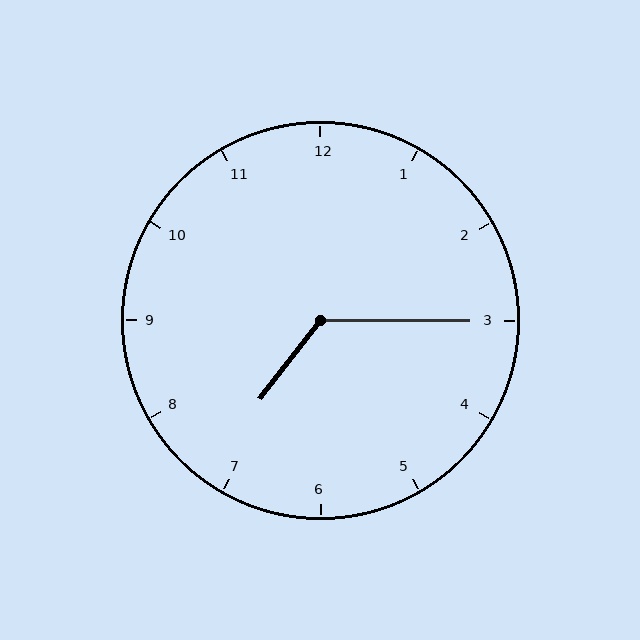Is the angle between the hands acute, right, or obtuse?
It is obtuse.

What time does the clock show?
7:15.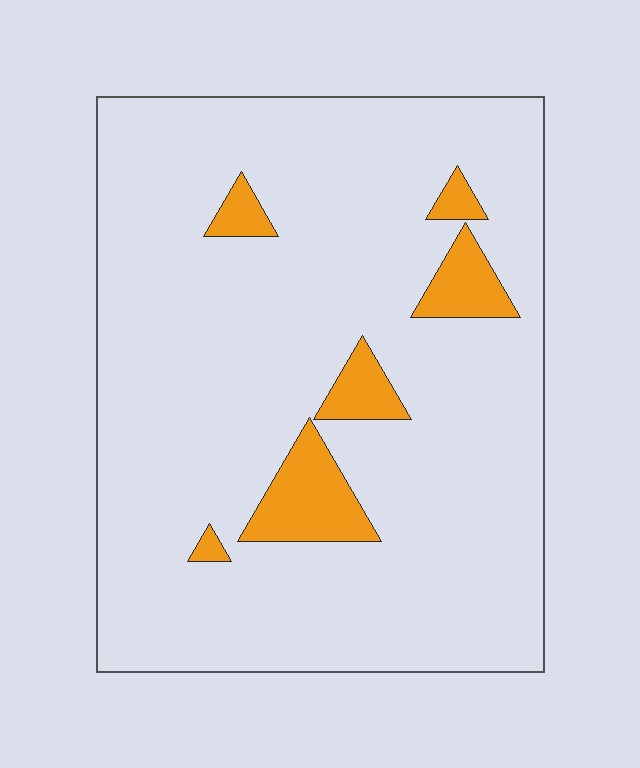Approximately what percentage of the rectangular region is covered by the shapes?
Approximately 10%.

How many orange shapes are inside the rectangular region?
6.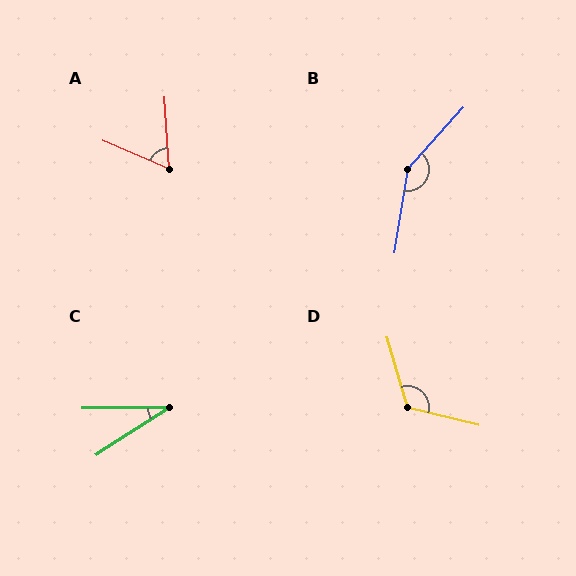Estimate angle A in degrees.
Approximately 63 degrees.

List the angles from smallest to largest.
C (33°), A (63°), D (120°), B (147°).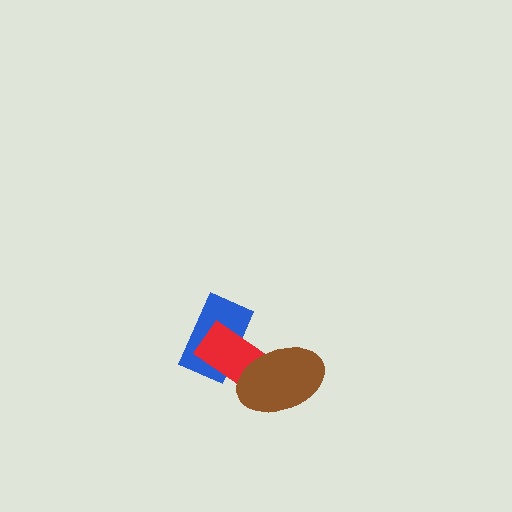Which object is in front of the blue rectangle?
The red rectangle is in front of the blue rectangle.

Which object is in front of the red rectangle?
The brown ellipse is in front of the red rectangle.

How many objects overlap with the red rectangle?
2 objects overlap with the red rectangle.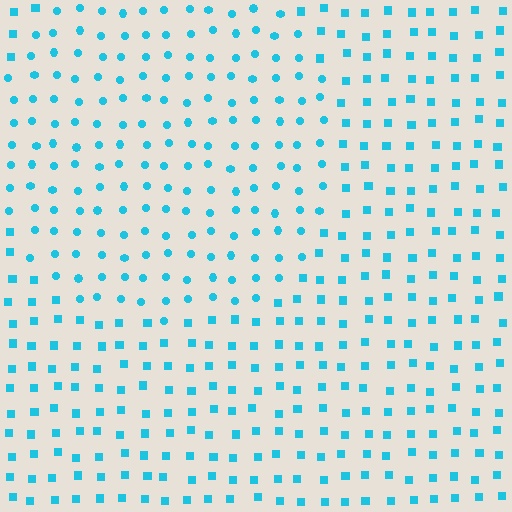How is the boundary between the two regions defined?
The boundary is defined by a change in element shape: circles inside vs. squares outside. All elements share the same color and spacing.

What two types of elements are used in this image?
The image uses circles inside the circle region and squares outside it.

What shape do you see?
I see a circle.